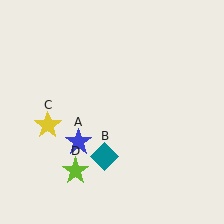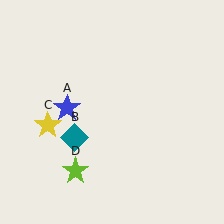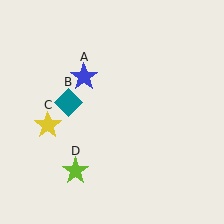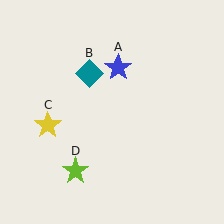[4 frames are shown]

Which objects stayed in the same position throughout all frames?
Yellow star (object C) and lime star (object D) remained stationary.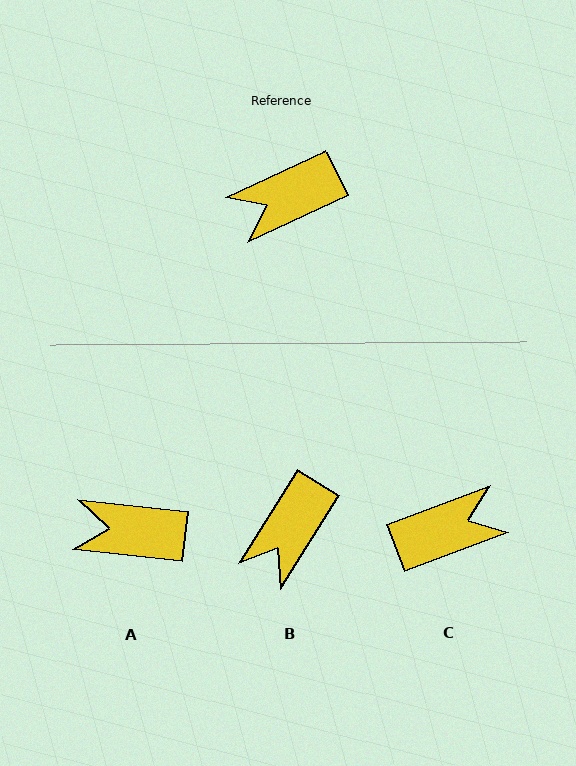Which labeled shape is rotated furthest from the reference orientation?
C, about 176 degrees away.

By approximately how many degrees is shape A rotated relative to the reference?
Approximately 31 degrees clockwise.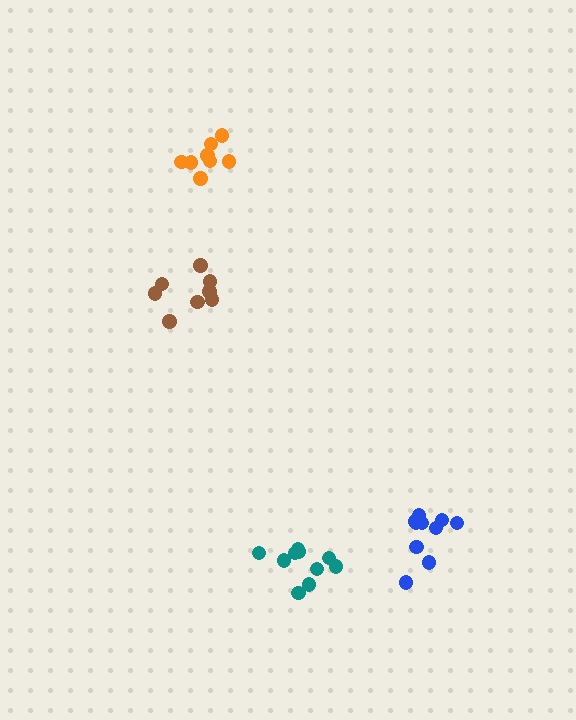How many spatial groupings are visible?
There are 4 spatial groupings.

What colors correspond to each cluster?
The clusters are colored: blue, brown, orange, teal.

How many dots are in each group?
Group 1: 10 dots, Group 2: 8 dots, Group 3: 8 dots, Group 4: 10 dots (36 total).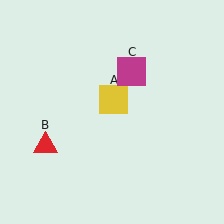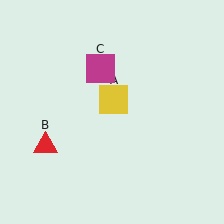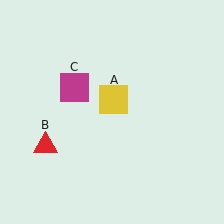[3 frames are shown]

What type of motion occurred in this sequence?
The magenta square (object C) rotated counterclockwise around the center of the scene.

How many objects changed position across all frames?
1 object changed position: magenta square (object C).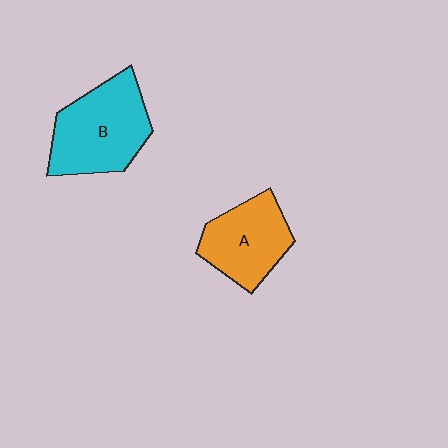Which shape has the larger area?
Shape B (cyan).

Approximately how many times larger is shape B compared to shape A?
Approximately 1.3 times.